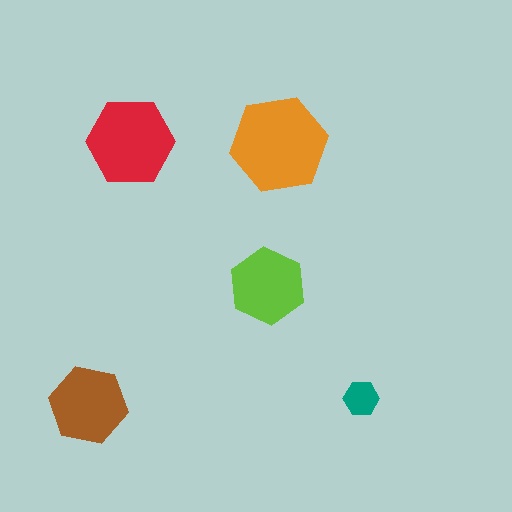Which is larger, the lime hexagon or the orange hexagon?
The orange one.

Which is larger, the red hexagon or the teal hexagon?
The red one.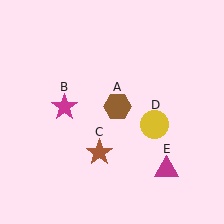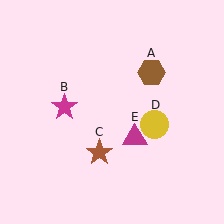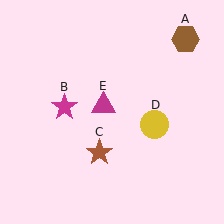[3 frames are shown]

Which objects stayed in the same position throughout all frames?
Magenta star (object B) and brown star (object C) and yellow circle (object D) remained stationary.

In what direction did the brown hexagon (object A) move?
The brown hexagon (object A) moved up and to the right.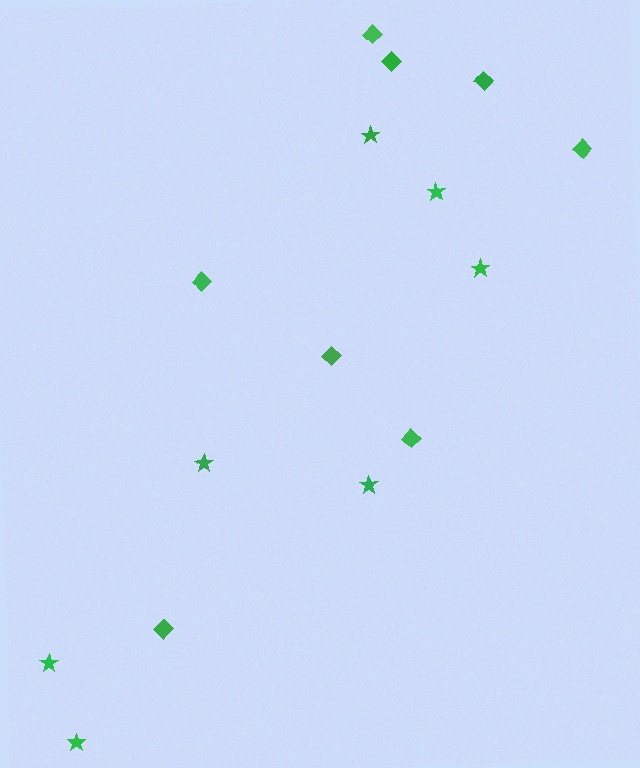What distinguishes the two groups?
There are 2 groups: one group of stars (7) and one group of diamonds (8).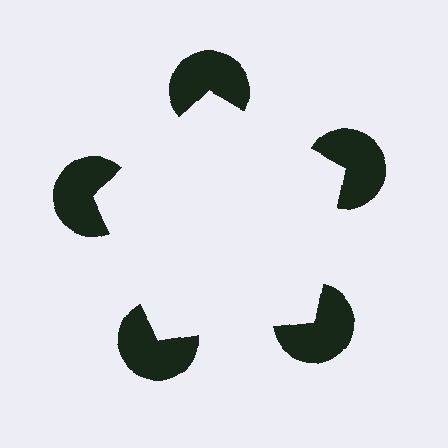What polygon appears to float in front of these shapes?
An illusory pentagon — its edges are inferred from the aligned wedge cuts in the pac-man discs, not physically drawn.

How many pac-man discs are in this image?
There are 5 — one at each vertex of the illusory pentagon.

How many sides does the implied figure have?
5 sides.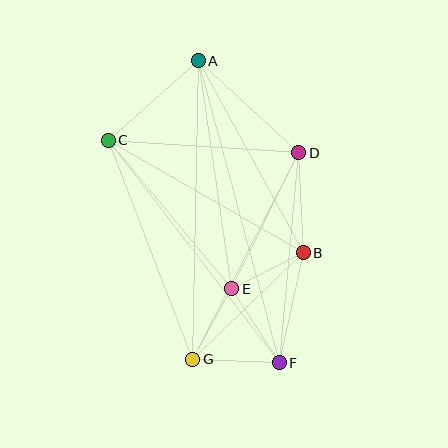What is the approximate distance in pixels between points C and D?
The distance between C and D is approximately 191 pixels.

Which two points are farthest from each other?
Points A and F are farthest from each other.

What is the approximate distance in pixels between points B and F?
The distance between B and F is approximately 112 pixels.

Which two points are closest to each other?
Points B and E are closest to each other.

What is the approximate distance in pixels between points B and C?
The distance between B and C is approximately 225 pixels.